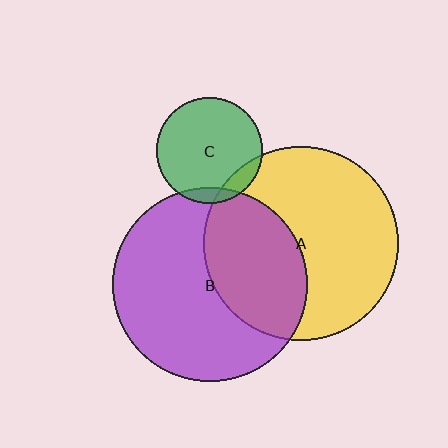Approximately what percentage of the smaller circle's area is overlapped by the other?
Approximately 10%.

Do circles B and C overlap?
Yes.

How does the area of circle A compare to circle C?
Approximately 3.4 times.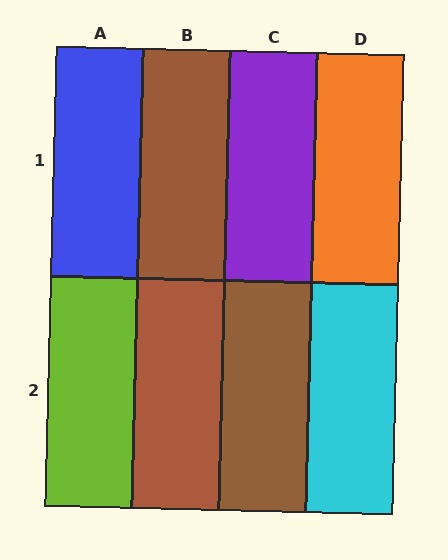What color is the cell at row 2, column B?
Brown.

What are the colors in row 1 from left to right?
Blue, brown, purple, orange.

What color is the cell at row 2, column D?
Cyan.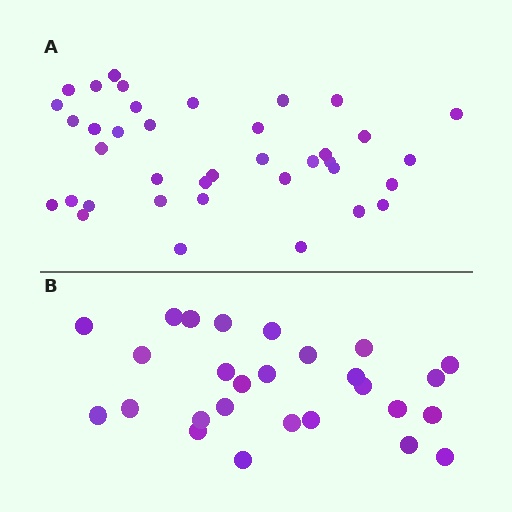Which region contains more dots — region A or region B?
Region A (the top region) has more dots.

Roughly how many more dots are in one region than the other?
Region A has roughly 12 or so more dots than region B.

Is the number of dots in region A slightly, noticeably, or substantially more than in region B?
Region A has noticeably more, but not dramatically so. The ratio is roughly 1.4 to 1.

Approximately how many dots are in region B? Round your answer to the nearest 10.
About 30 dots. (The exact count is 27, which rounds to 30.)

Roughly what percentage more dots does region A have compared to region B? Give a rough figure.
About 40% more.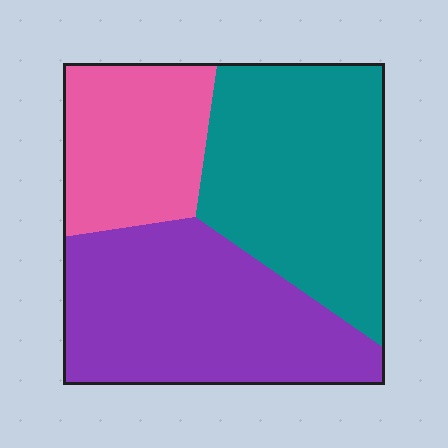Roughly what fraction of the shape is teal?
Teal takes up about three eighths (3/8) of the shape.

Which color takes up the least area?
Pink, at roughly 25%.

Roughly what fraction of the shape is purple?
Purple covers 39% of the shape.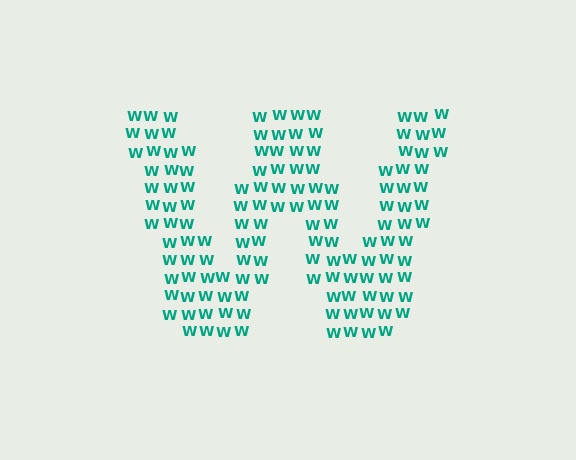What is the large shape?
The large shape is the letter W.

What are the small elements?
The small elements are letter W's.